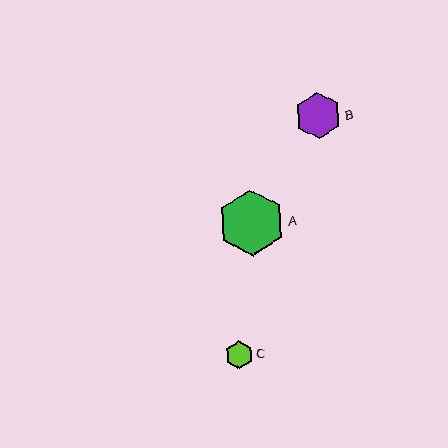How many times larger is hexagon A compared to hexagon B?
Hexagon A is approximately 1.4 times the size of hexagon B.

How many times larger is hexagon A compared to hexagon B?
Hexagon A is approximately 1.4 times the size of hexagon B.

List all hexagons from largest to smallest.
From largest to smallest: A, B, C.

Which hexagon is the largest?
Hexagon A is the largest with a size of approximately 66 pixels.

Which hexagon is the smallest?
Hexagon C is the smallest with a size of approximately 28 pixels.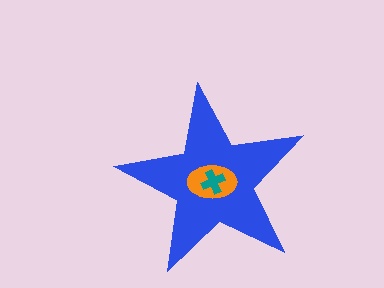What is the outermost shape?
The blue star.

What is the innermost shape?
The teal cross.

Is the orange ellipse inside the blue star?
Yes.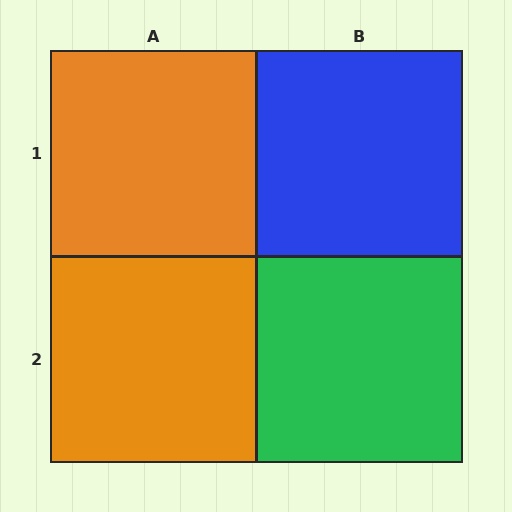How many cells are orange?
2 cells are orange.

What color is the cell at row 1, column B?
Blue.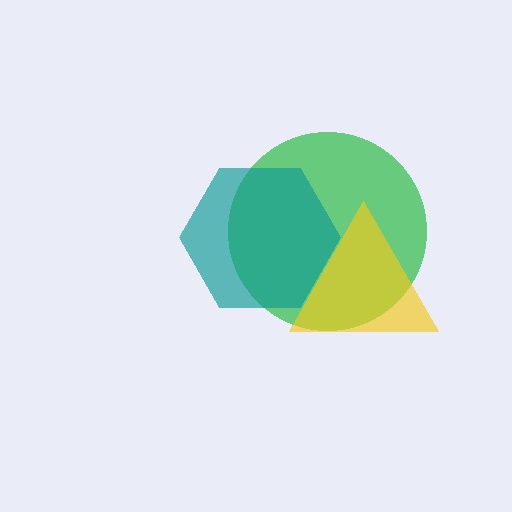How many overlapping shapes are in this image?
There are 3 overlapping shapes in the image.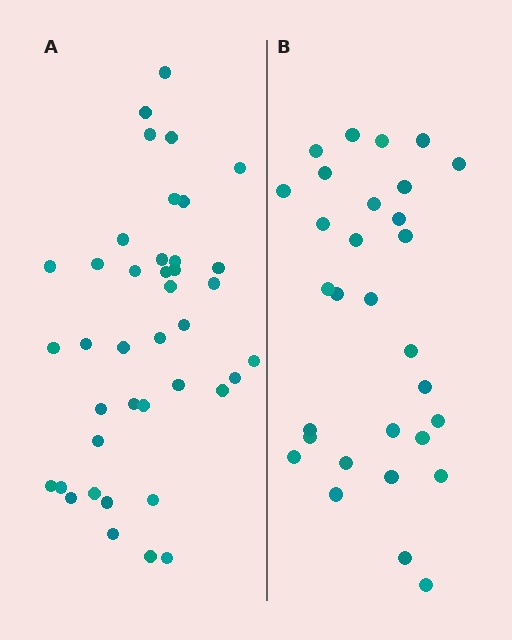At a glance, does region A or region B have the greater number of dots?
Region A (the left region) has more dots.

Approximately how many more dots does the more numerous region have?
Region A has roughly 10 or so more dots than region B.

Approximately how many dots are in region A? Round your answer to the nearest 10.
About 40 dots.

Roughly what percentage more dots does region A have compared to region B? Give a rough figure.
About 35% more.